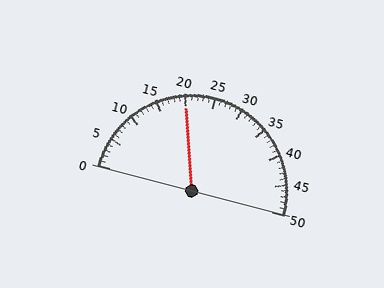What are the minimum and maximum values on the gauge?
The gauge ranges from 0 to 50.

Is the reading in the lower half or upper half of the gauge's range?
The reading is in the lower half of the range (0 to 50).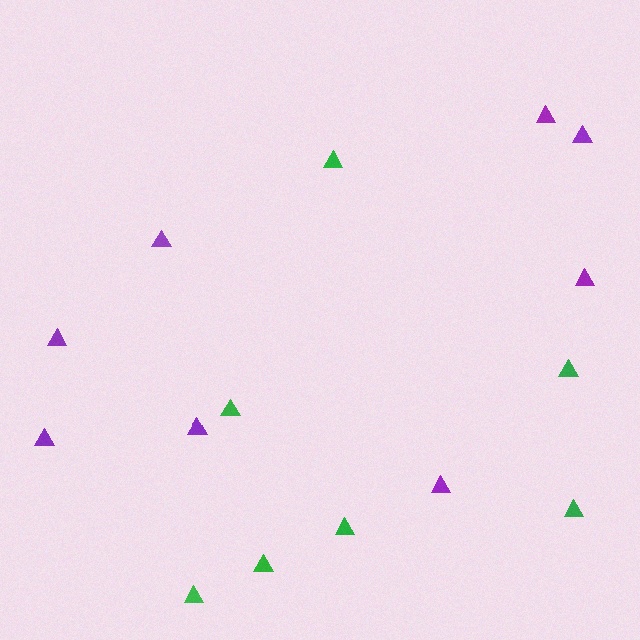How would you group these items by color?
There are 2 groups: one group of green triangles (7) and one group of purple triangles (8).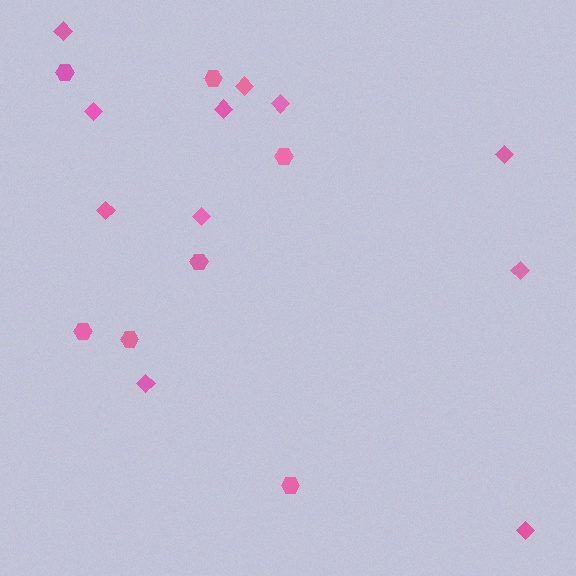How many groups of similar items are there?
There are 2 groups: one group of diamonds (11) and one group of hexagons (7).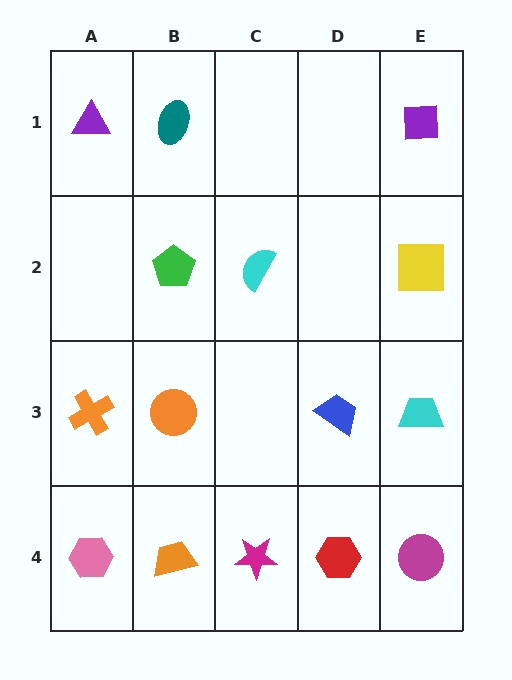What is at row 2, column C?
A cyan semicircle.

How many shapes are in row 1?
3 shapes.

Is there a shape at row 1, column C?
No, that cell is empty.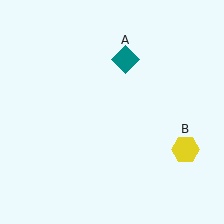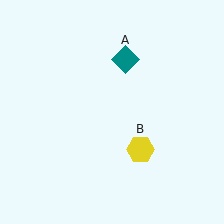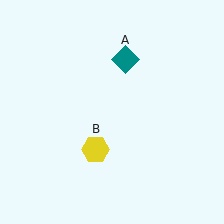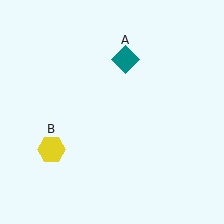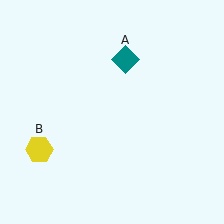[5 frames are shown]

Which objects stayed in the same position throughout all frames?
Teal diamond (object A) remained stationary.